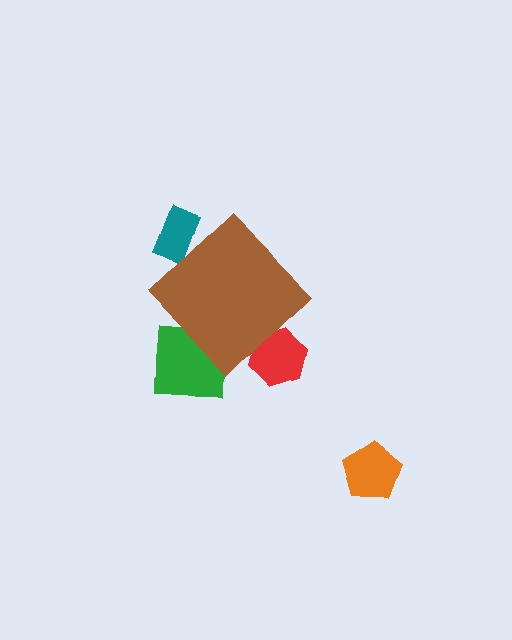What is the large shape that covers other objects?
A brown diamond.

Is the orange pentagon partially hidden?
No, the orange pentagon is fully visible.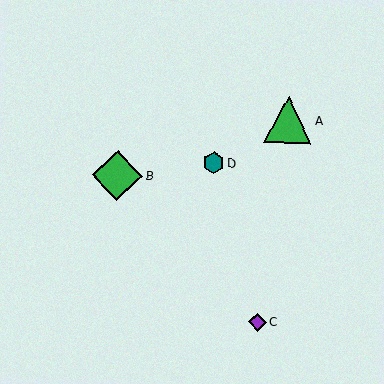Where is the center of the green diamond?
The center of the green diamond is at (117, 176).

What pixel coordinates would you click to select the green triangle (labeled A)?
Click at (288, 119) to select the green triangle A.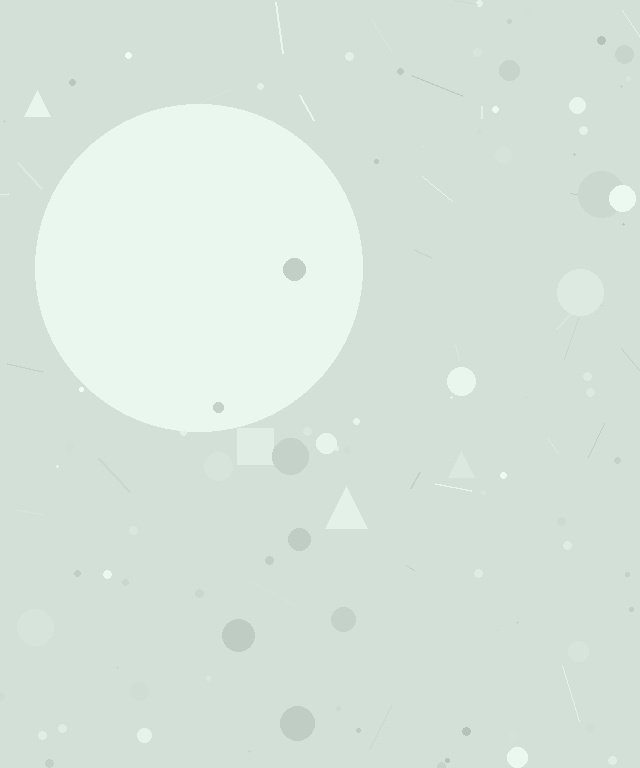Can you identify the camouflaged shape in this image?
The camouflaged shape is a circle.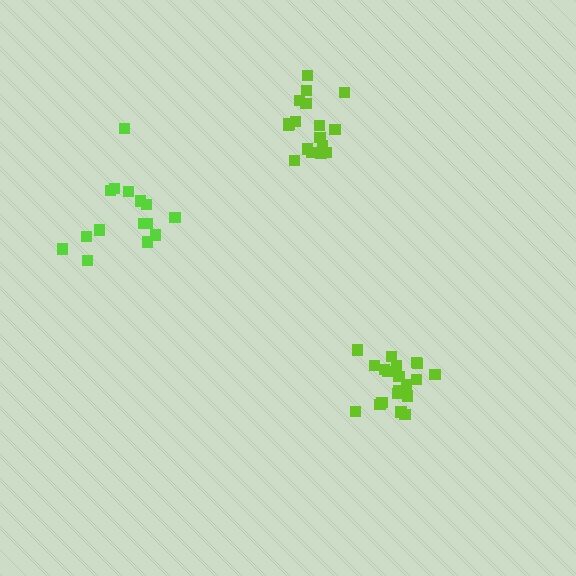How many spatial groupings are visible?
There are 3 spatial groupings.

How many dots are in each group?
Group 1: 20 dots, Group 2: 17 dots, Group 3: 15 dots (52 total).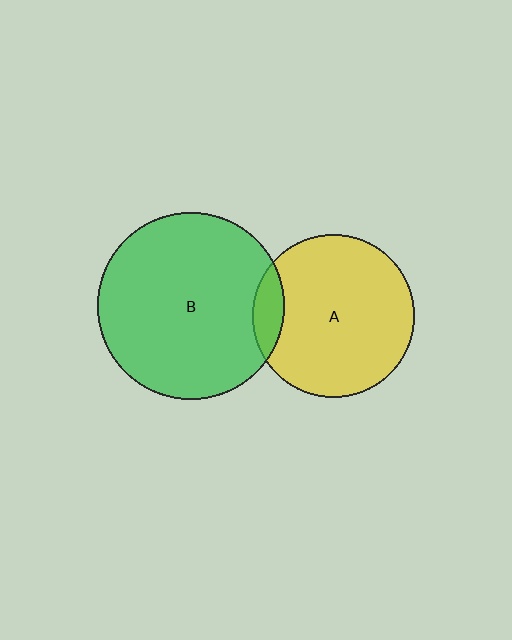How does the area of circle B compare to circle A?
Approximately 1.3 times.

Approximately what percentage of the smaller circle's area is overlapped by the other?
Approximately 10%.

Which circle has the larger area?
Circle B (green).